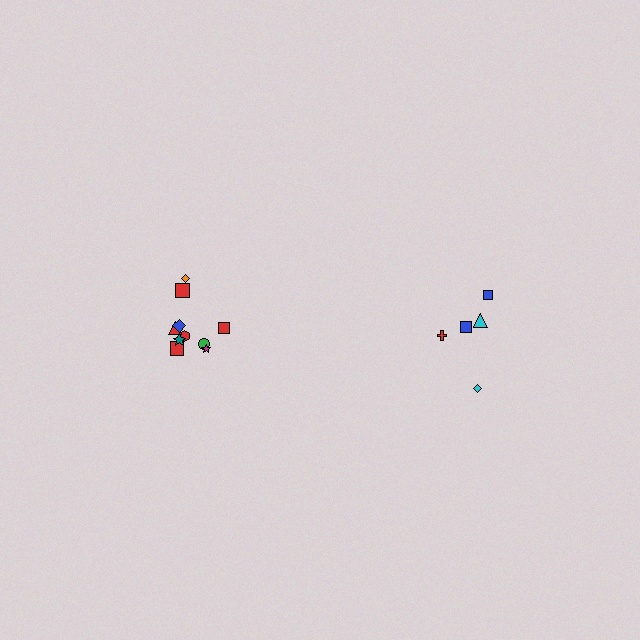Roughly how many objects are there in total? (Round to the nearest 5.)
Roughly 15 objects in total.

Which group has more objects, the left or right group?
The left group.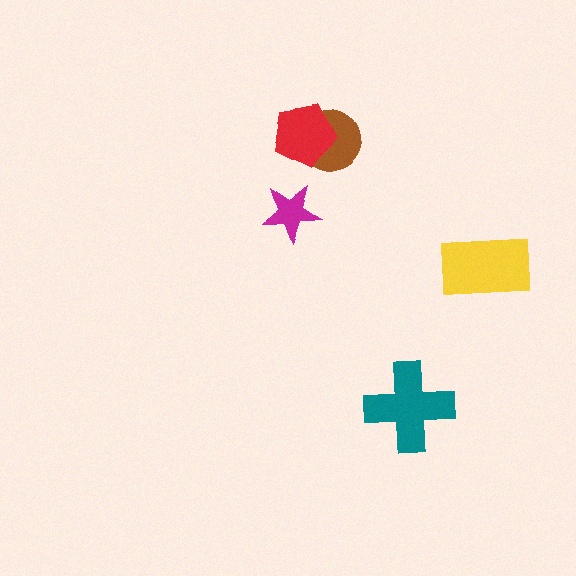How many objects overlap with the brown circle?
1 object overlaps with the brown circle.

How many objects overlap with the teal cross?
0 objects overlap with the teal cross.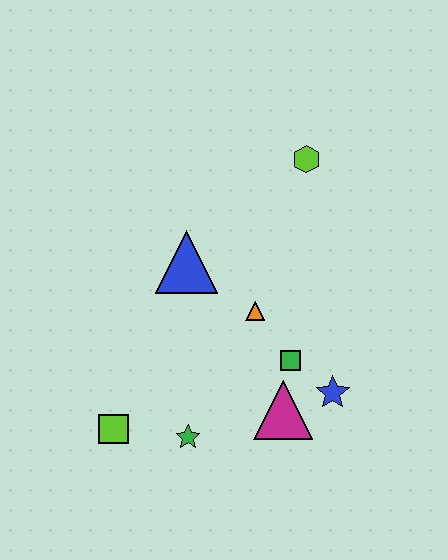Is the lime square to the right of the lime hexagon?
No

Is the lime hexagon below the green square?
No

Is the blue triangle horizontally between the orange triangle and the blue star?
No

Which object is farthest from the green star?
The lime hexagon is farthest from the green star.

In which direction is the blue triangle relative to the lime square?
The blue triangle is above the lime square.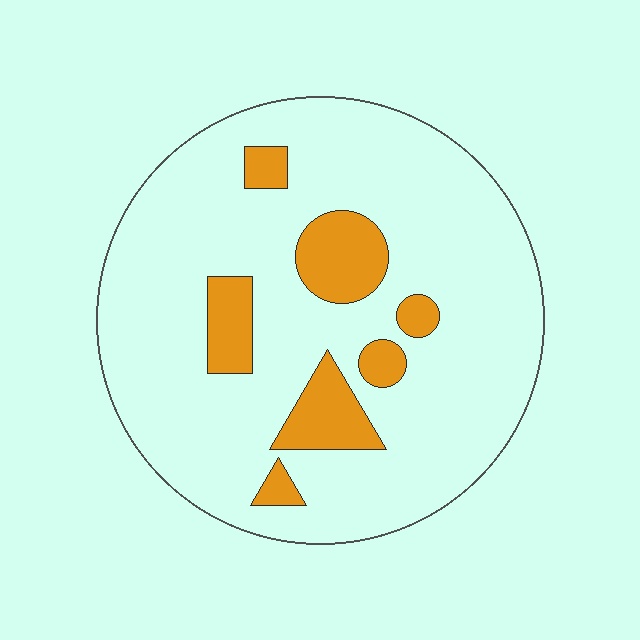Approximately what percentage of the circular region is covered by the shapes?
Approximately 15%.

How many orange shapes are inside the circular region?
7.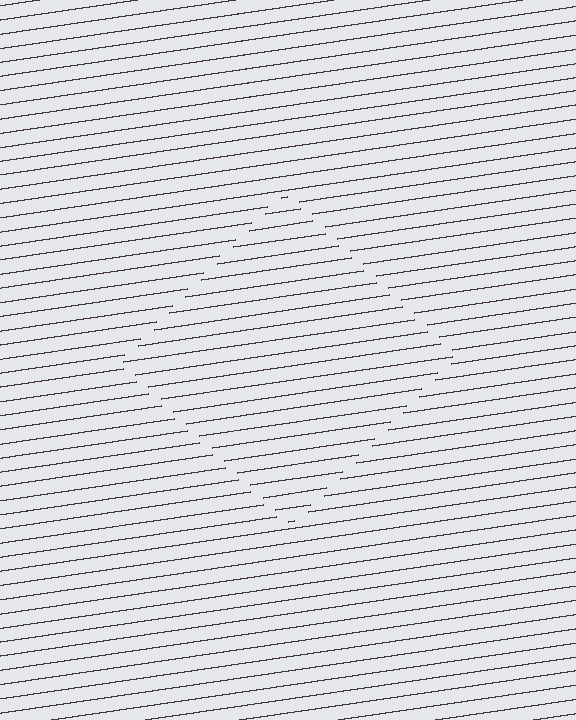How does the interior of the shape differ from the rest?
The interior of the shape contains the same grating, shifted by half a period — the contour is defined by the phase discontinuity where line-ends from the inner and outer gratings abut.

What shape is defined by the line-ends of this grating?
An illusory square. The interior of the shape contains the same grating, shifted by half a period — the contour is defined by the phase discontinuity where line-ends from the inner and outer gratings abut.